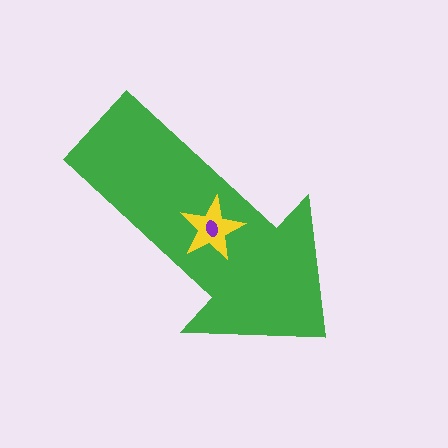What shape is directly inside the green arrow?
The yellow star.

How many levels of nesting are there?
3.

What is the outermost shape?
The green arrow.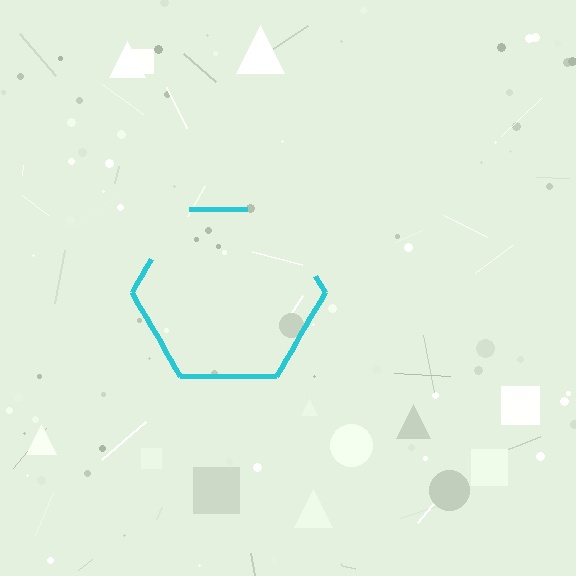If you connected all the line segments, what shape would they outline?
They would outline a hexagon.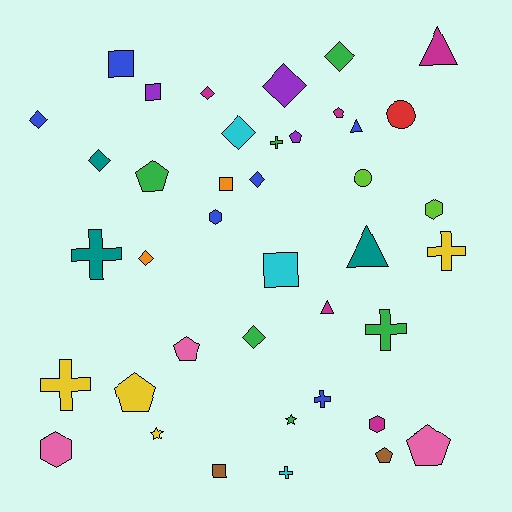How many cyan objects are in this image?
There are 3 cyan objects.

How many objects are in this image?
There are 40 objects.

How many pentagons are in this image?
There are 7 pentagons.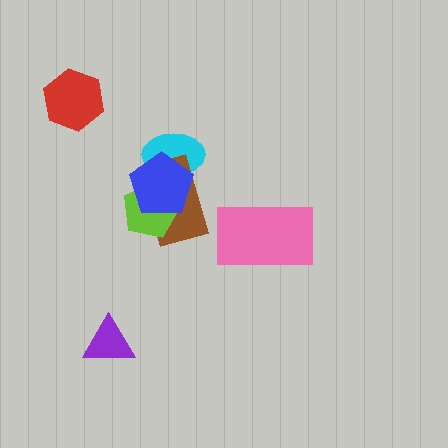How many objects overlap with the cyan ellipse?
2 objects overlap with the cyan ellipse.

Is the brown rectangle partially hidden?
Yes, it is partially covered by another shape.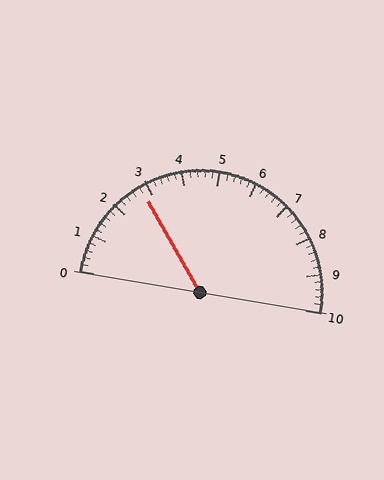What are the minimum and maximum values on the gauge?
The gauge ranges from 0 to 10.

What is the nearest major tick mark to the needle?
The nearest major tick mark is 3.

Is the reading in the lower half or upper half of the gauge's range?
The reading is in the lower half of the range (0 to 10).